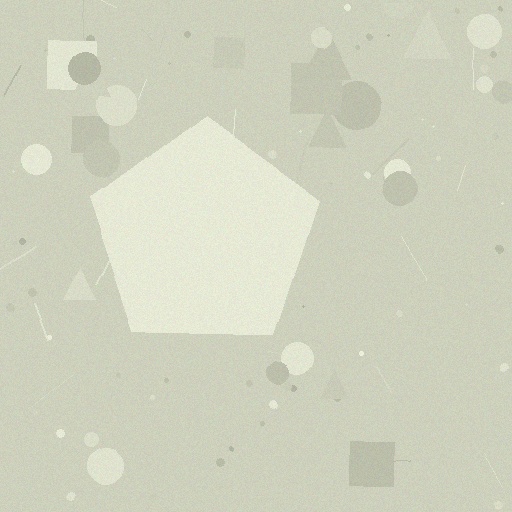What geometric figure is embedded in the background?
A pentagon is embedded in the background.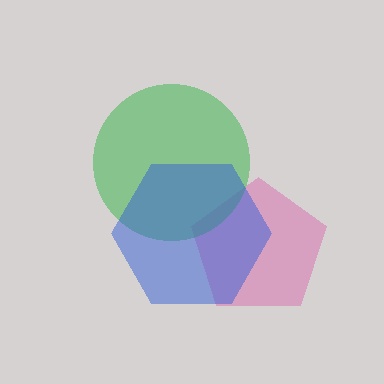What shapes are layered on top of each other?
The layered shapes are: a pink pentagon, a green circle, a blue hexagon.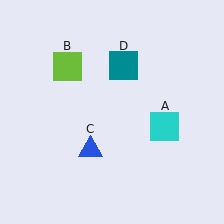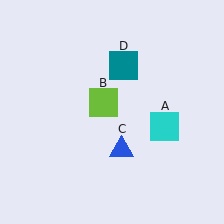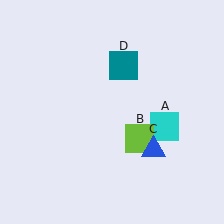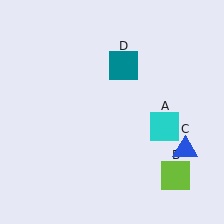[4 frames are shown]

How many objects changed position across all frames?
2 objects changed position: lime square (object B), blue triangle (object C).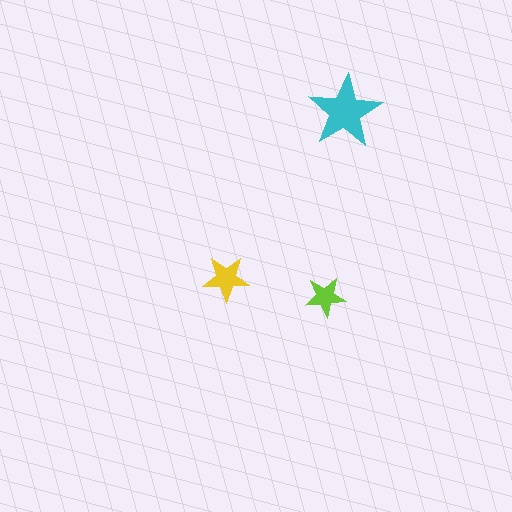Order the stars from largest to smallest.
the cyan one, the yellow one, the lime one.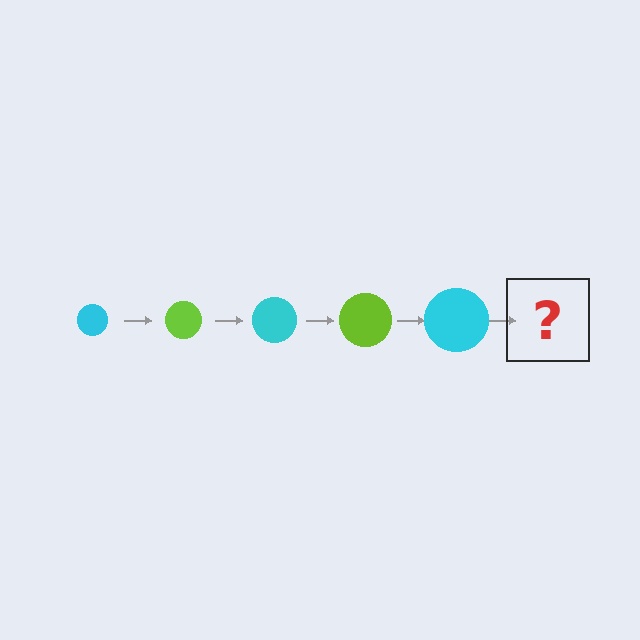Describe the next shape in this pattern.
It should be a lime circle, larger than the previous one.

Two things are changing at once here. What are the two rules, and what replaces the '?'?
The two rules are that the circle grows larger each step and the color cycles through cyan and lime. The '?' should be a lime circle, larger than the previous one.